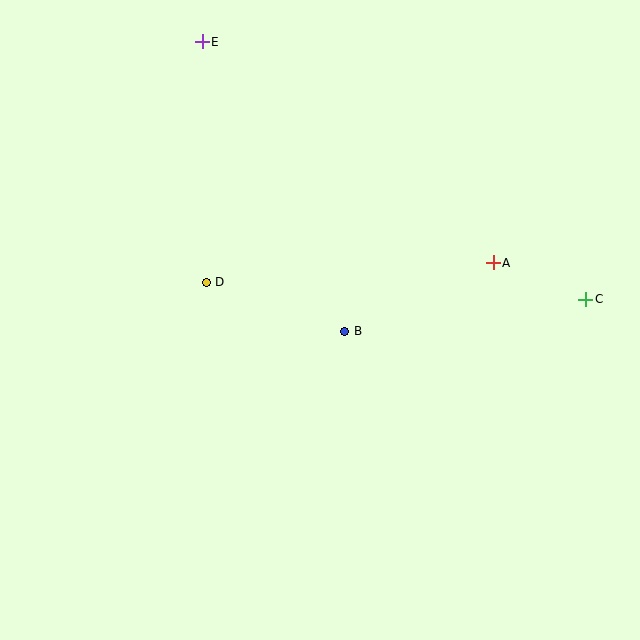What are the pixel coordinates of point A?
Point A is at (493, 263).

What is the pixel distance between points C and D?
The distance between C and D is 380 pixels.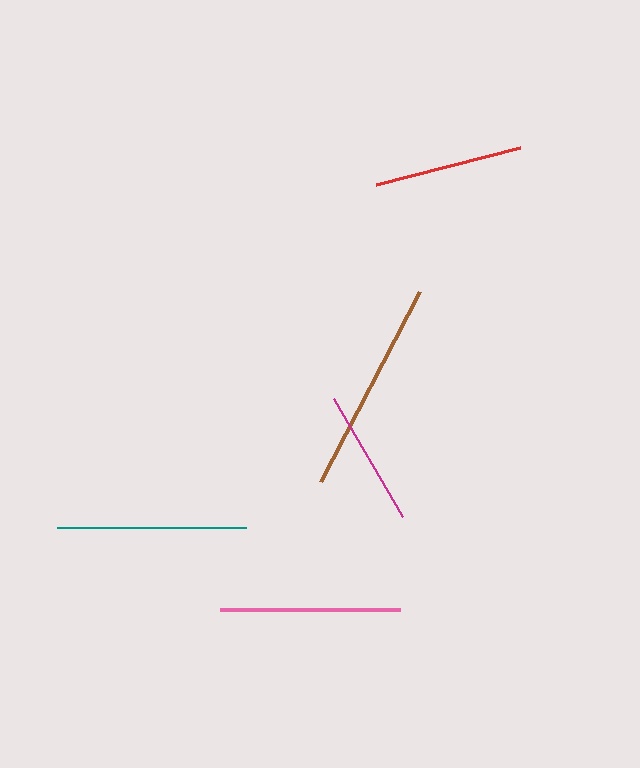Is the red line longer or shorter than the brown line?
The brown line is longer than the red line.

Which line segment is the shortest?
The magenta line is the shortest at approximately 136 pixels.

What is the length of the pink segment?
The pink segment is approximately 180 pixels long.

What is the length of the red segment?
The red segment is approximately 149 pixels long.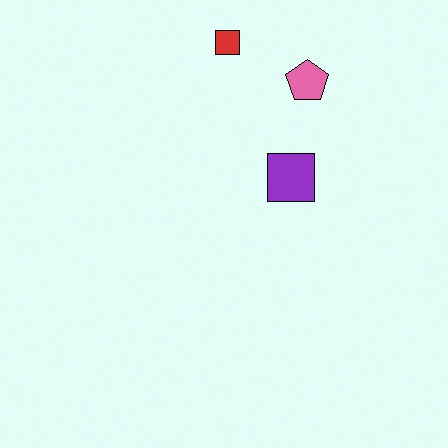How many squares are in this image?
There are 2 squares.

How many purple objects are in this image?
There is 1 purple object.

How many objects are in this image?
There are 3 objects.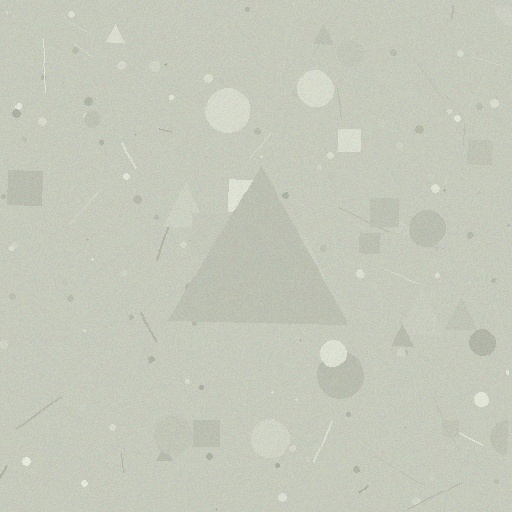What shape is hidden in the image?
A triangle is hidden in the image.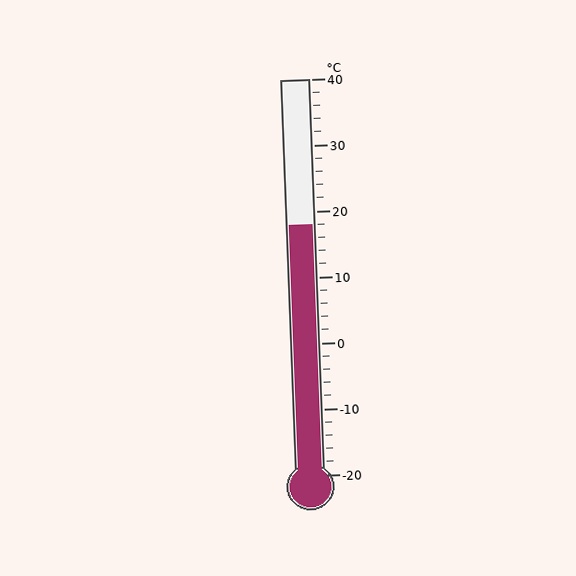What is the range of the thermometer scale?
The thermometer scale ranges from -20°C to 40°C.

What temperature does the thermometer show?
The thermometer shows approximately 18°C.